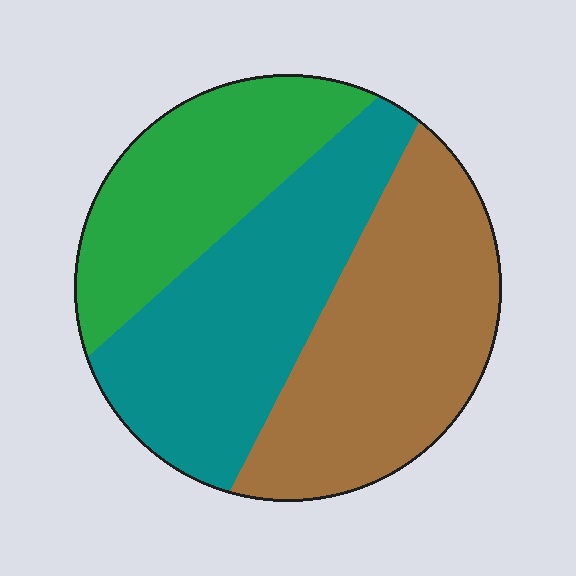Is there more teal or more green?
Teal.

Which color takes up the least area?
Green, at roughly 25%.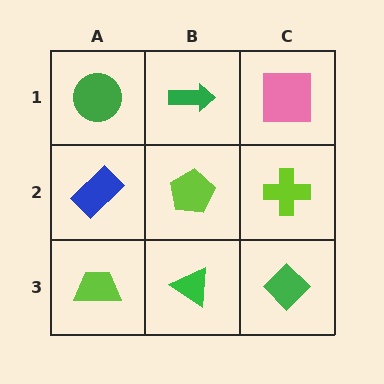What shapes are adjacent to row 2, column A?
A green circle (row 1, column A), a lime trapezoid (row 3, column A), a lime pentagon (row 2, column B).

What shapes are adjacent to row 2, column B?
A green arrow (row 1, column B), a green triangle (row 3, column B), a blue rectangle (row 2, column A), a lime cross (row 2, column C).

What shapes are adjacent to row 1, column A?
A blue rectangle (row 2, column A), a green arrow (row 1, column B).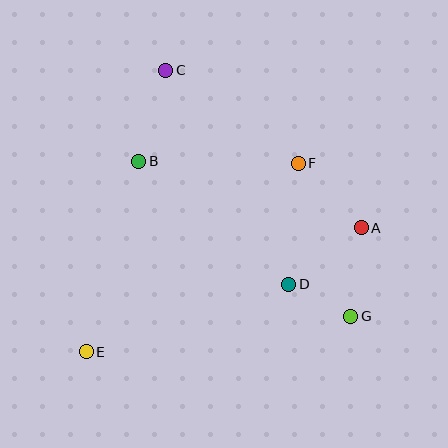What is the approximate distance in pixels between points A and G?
The distance between A and G is approximately 89 pixels.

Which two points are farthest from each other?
Points C and G are farthest from each other.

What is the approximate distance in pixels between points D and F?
The distance between D and F is approximately 121 pixels.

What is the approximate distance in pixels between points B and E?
The distance between B and E is approximately 198 pixels.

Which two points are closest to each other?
Points D and G are closest to each other.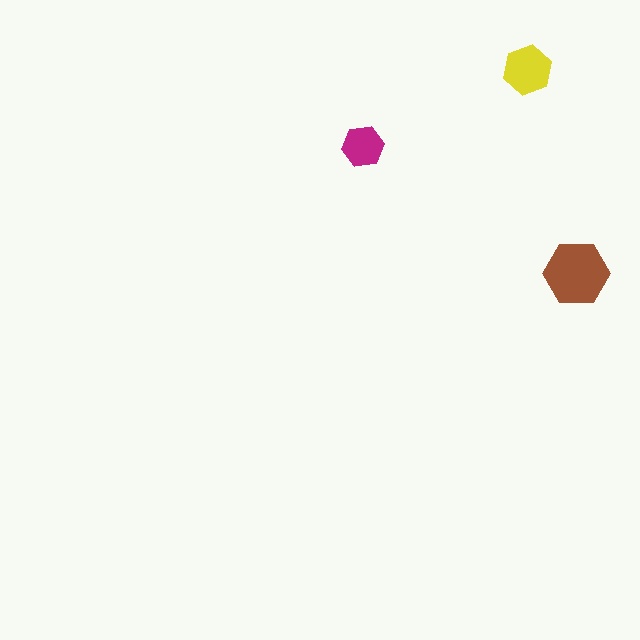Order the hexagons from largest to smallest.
the brown one, the yellow one, the magenta one.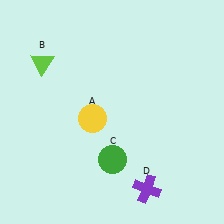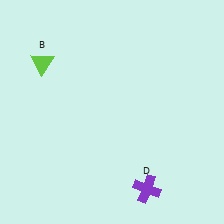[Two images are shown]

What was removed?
The green circle (C), the yellow circle (A) were removed in Image 2.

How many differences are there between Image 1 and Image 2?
There are 2 differences between the two images.